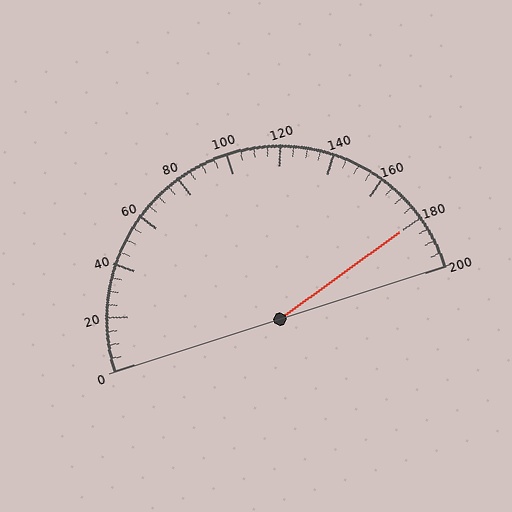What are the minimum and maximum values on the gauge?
The gauge ranges from 0 to 200.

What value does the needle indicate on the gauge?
The needle indicates approximately 180.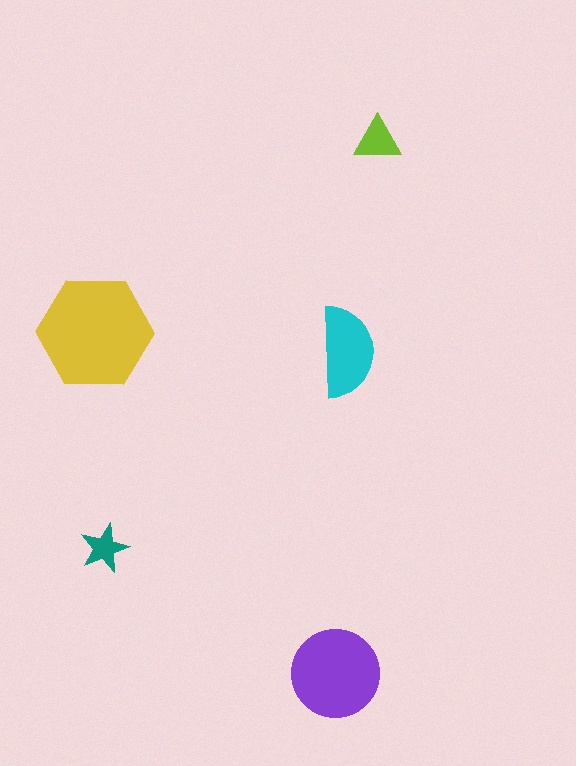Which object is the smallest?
The teal star.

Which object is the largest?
The yellow hexagon.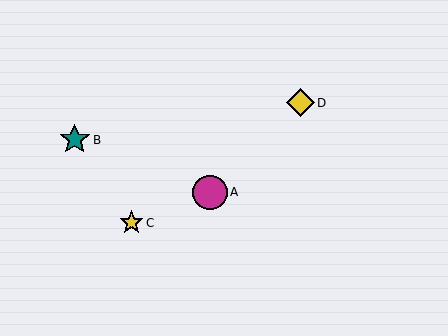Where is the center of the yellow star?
The center of the yellow star is at (131, 223).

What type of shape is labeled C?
Shape C is a yellow star.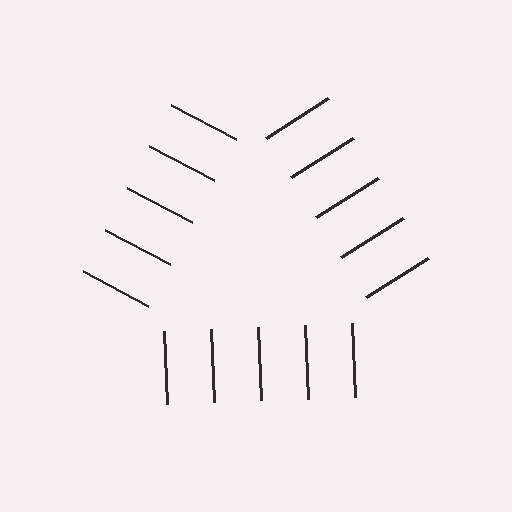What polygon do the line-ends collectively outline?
An illusory triangle — the line segments terminate on its edges but no continuous stroke is drawn.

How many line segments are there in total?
15 — 5 along each of the 3 edges.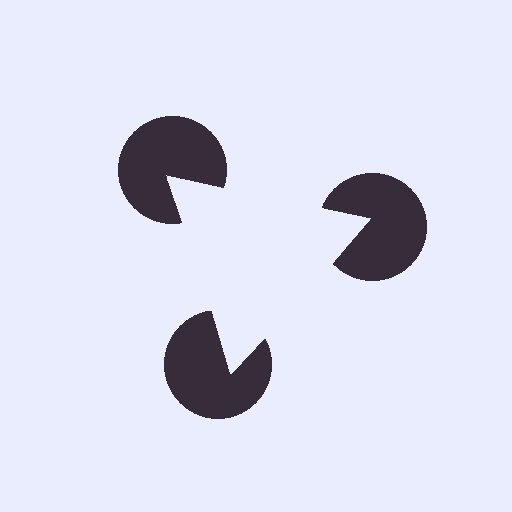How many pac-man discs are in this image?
There are 3 — one at each vertex of the illusory triangle.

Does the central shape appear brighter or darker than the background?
It typically appears slightly brighter than the background, even though no actual brightness change is drawn.